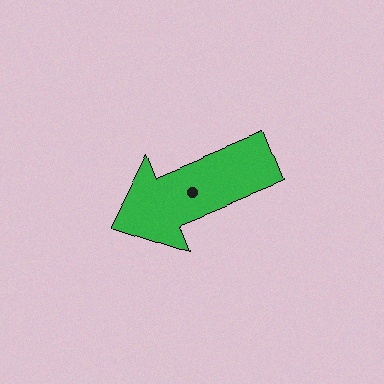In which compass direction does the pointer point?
West.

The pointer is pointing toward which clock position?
Roughly 8 o'clock.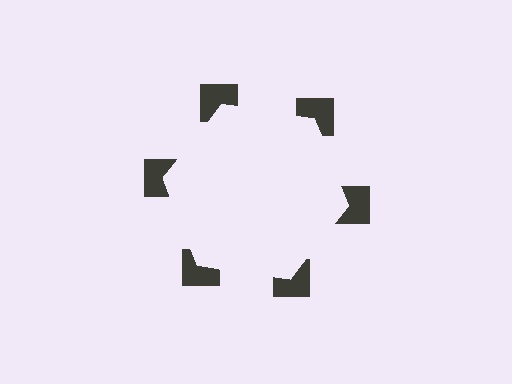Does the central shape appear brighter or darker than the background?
It typically appears slightly brighter than the background, even though no actual brightness change is drawn.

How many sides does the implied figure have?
6 sides.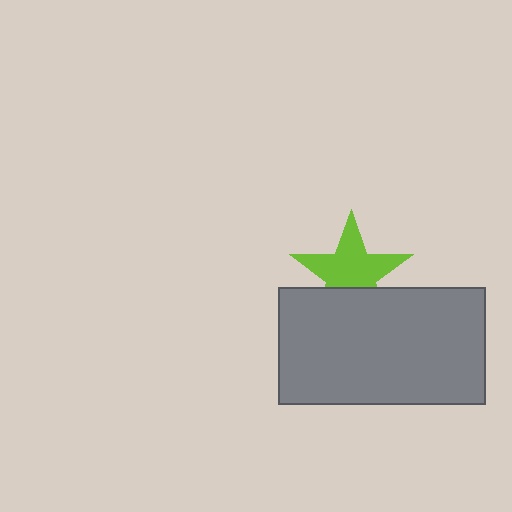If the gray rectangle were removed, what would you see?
You would see the complete lime star.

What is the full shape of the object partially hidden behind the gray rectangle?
The partially hidden object is a lime star.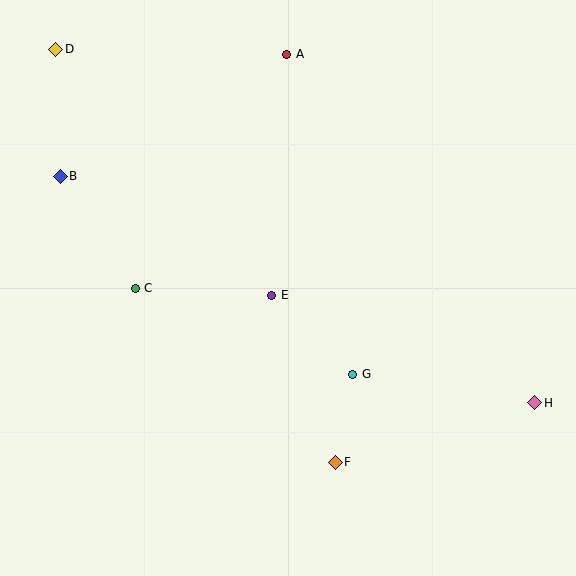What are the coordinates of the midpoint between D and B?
The midpoint between D and B is at (58, 113).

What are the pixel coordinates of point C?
Point C is at (135, 288).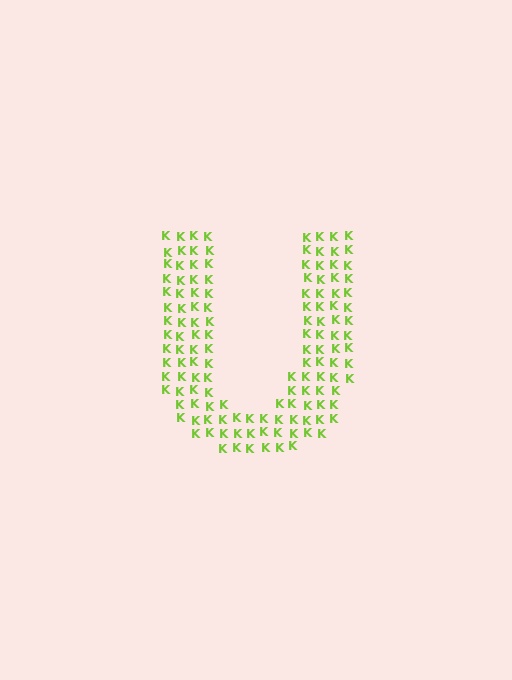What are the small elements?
The small elements are letter K's.